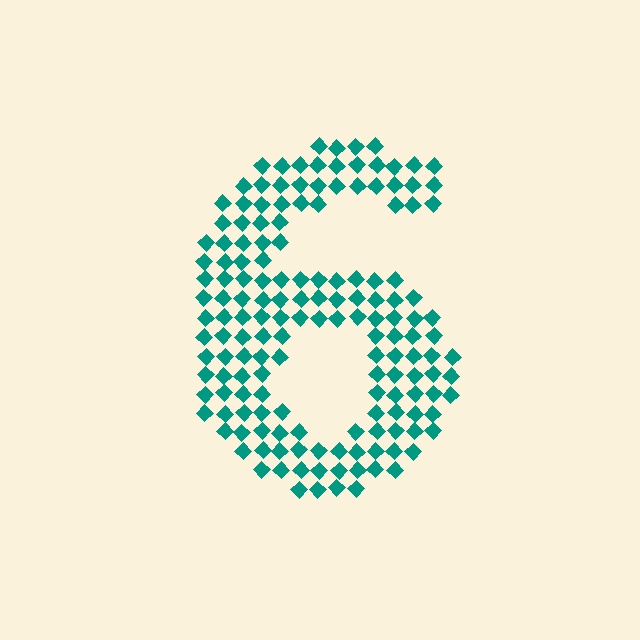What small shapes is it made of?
It is made of small diamonds.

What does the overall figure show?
The overall figure shows the digit 6.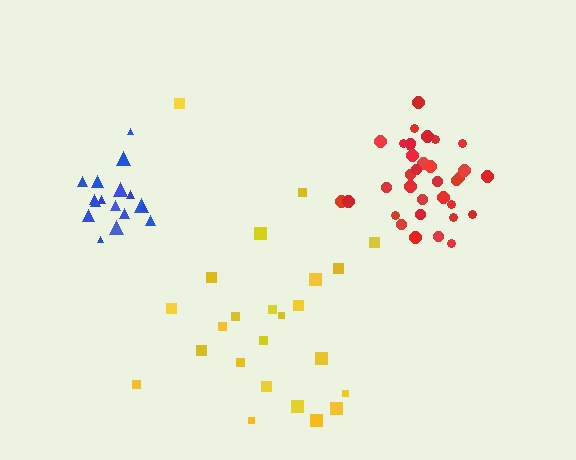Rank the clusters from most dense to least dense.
blue, red, yellow.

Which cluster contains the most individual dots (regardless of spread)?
Red (35).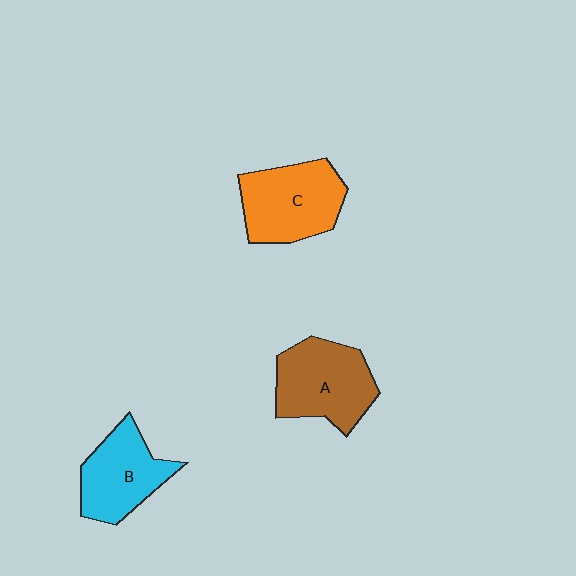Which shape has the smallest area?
Shape B (cyan).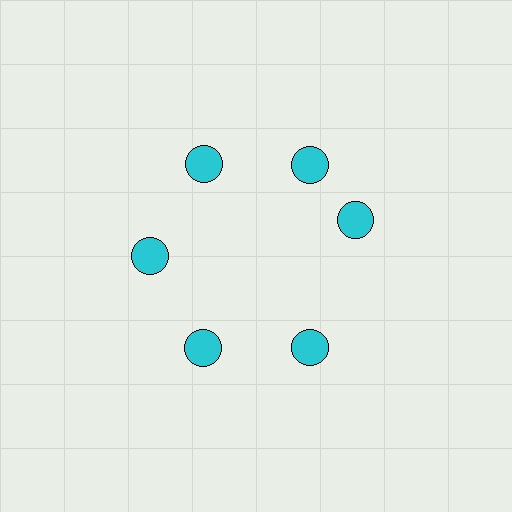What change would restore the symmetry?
The symmetry would be restored by rotating it back into even spacing with its neighbors so that all 6 circles sit at equal angles and equal distance from the center.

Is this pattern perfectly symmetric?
No. The 6 cyan circles are arranged in a ring, but one element near the 3 o'clock position is rotated out of alignment along the ring, breaking the 6-fold rotational symmetry.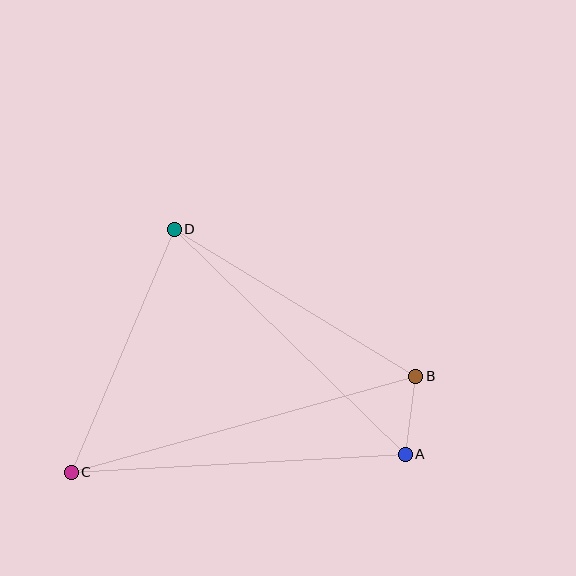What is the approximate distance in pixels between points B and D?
The distance between B and D is approximately 282 pixels.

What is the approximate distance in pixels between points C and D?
The distance between C and D is approximately 264 pixels.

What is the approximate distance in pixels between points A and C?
The distance between A and C is approximately 334 pixels.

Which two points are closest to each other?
Points A and B are closest to each other.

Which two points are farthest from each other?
Points B and C are farthest from each other.